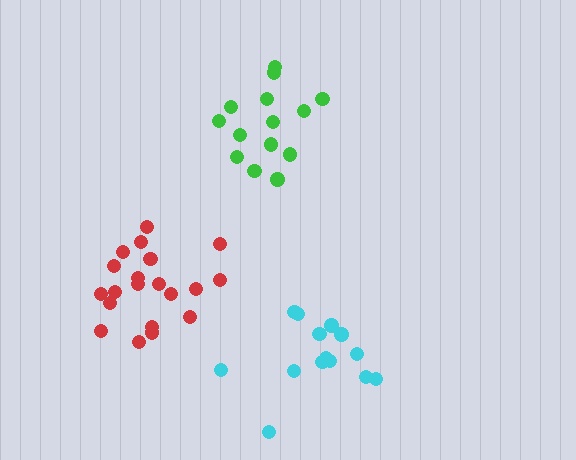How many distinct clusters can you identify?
There are 3 distinct clusters.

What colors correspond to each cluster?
The clusters are colored: red, green, cyan.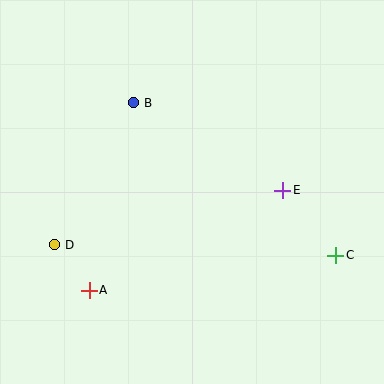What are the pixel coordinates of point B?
Point B is at (134, 103).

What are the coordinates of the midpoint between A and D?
The midpoint between A and D is at (72, 268).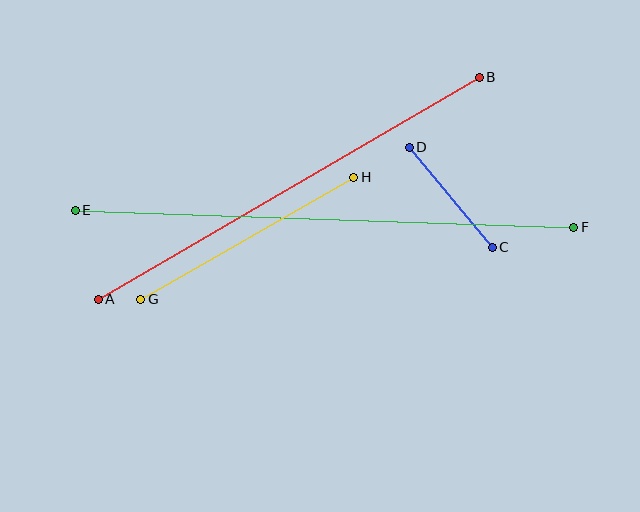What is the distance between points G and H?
The distance is approximately 245 pixels.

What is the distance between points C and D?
The distance is approximately 130 pixels.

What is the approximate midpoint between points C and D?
The midpoint is at approximately (451, 197) pixels.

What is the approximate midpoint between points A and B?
The midpoint is at approximately (289, 188) pixels.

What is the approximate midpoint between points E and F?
The midpoint is at approximately (325, 219) pixels.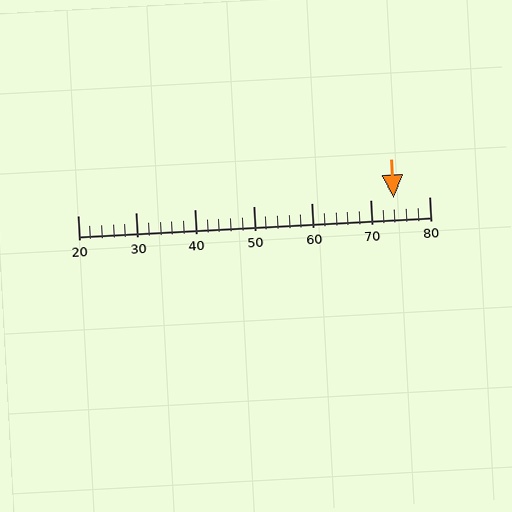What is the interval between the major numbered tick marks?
The major tick marks are spaced 10 units apart.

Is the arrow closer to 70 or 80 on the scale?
The arrow is closer to 70.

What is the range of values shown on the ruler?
The ruler shows values from 20 to 80.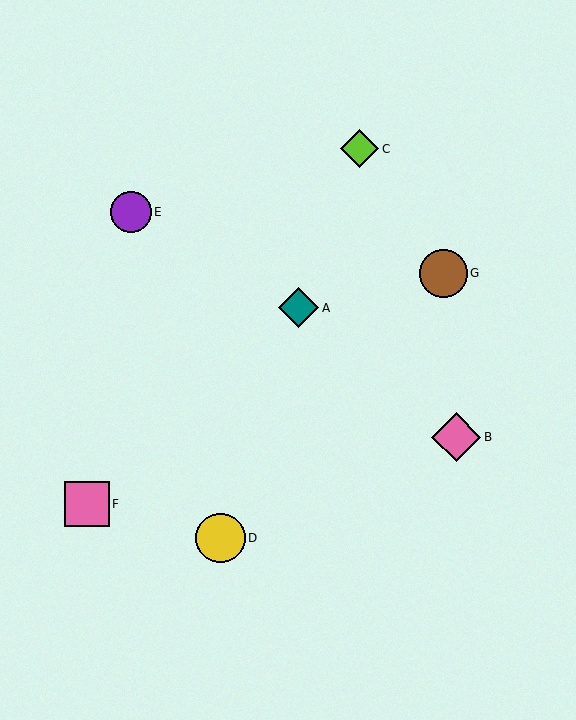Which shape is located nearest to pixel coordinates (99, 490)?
The pink square (labeled F) at (87, 504) is nearest to that location.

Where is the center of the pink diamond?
The center of the pink diamond is at (456, 437).